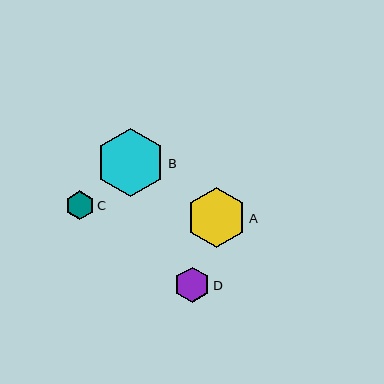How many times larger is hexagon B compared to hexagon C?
Hexagon B is approximately 2.4 times the size of hexagon C.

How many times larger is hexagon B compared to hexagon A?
Hexagon B is approximately 1.1 times the size of hexagon A.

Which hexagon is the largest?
Hexagon B is the largest with a size of approximately 69 pixels.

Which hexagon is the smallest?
Hexagon C is the smallest with a size of approximately 29 pixels.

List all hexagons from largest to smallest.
From largest to smallest: B, A, D, C.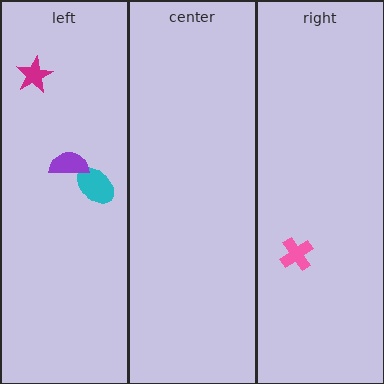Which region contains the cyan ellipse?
The left region.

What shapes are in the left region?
The cyan ellipse, the magenta star, the purple semicircle.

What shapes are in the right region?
The pink cross.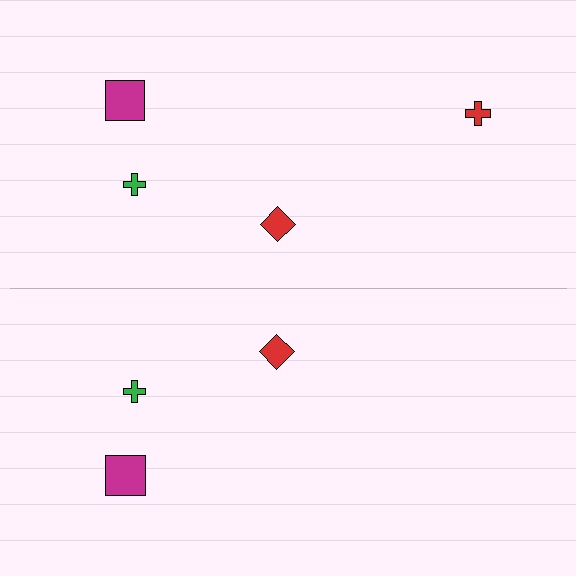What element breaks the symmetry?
A red cross is missing from the bottom side.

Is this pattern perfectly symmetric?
No, the pattern is not perfectly symmetric. A red cross is missing from the bottom side.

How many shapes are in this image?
There are 7 shapes in this image.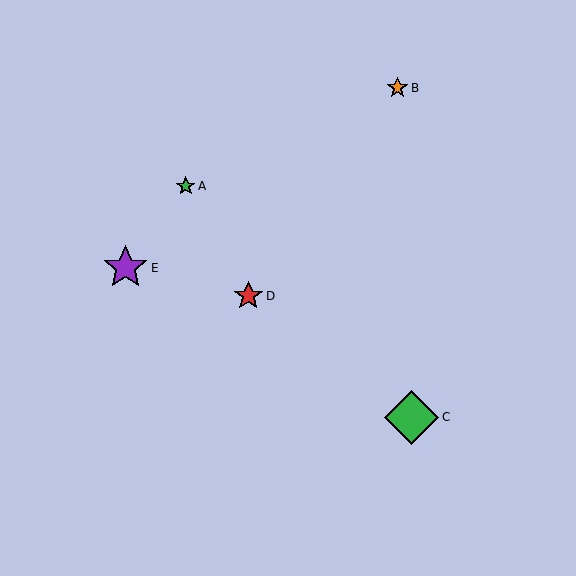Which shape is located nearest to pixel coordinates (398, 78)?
The orange star (labeled B) at (397, 88) is nearest to that location.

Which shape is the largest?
The green diamond (labeled C) is the largest.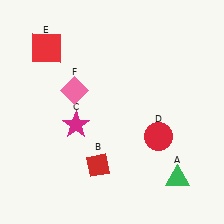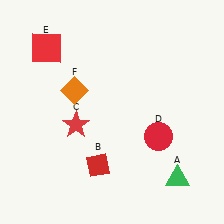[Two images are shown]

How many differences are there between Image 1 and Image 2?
There are 2 differences between the two images.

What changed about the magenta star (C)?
In Image 1, C is magenta. In Image 2, it changed to red.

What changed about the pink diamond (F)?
In Image 1, F is pink. In Image 2, it changed to orange.